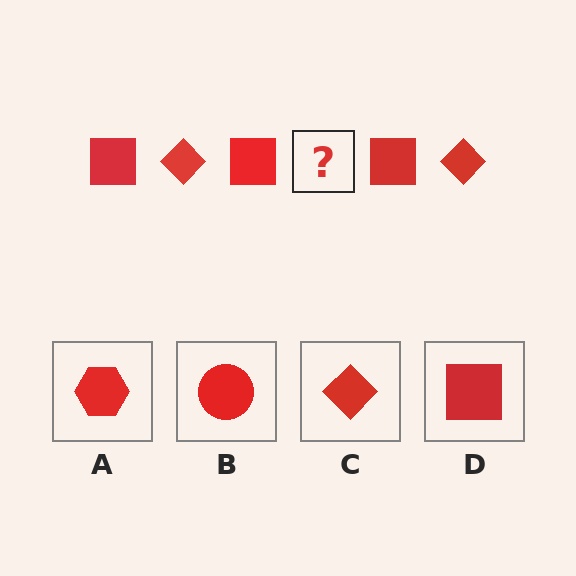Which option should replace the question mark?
Option C.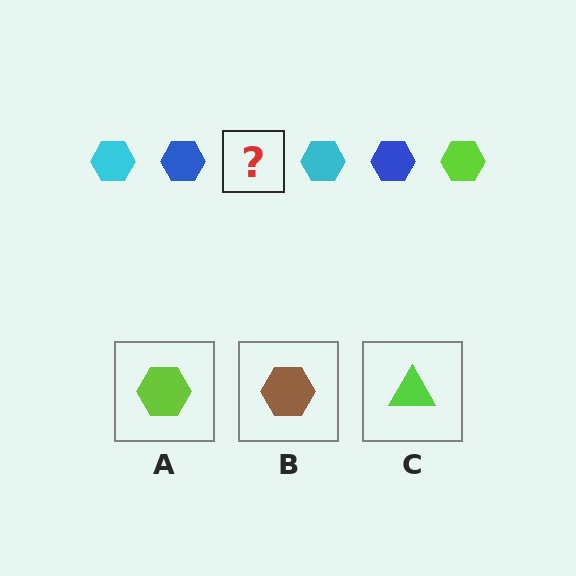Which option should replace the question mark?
Option A.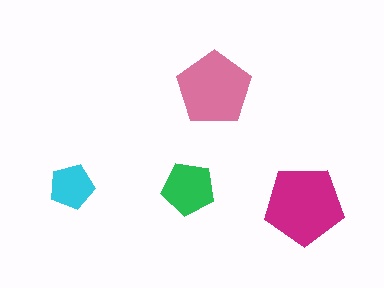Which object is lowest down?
The magenta pentagon is bottommost.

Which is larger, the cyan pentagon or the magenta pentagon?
The magenta one.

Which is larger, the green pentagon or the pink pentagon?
The pink one.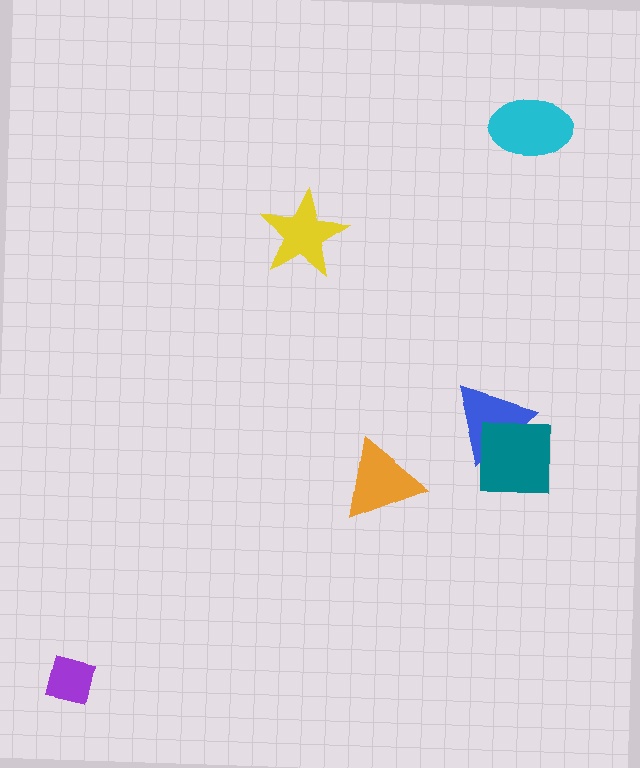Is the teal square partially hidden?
No, no other shape covers it.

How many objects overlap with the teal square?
1 object overlaps with the teal square.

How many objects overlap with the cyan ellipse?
0 objects overlap with the cyan ellipse.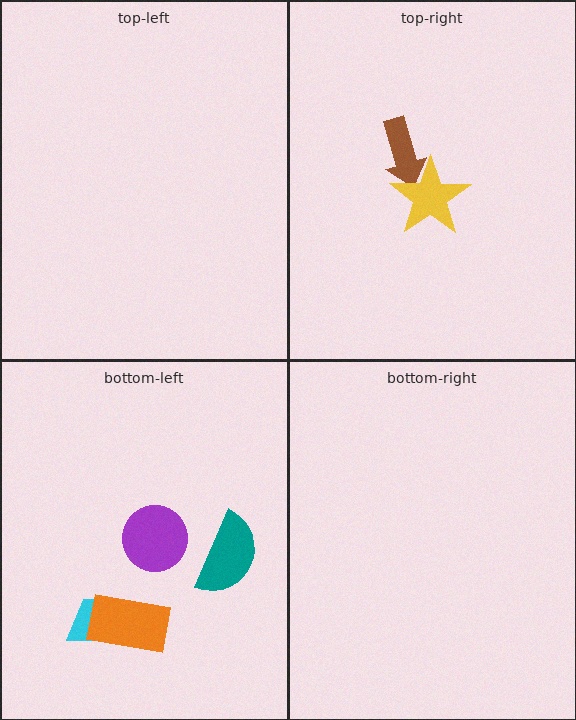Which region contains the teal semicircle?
The bottom-left region.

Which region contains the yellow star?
The top-right region.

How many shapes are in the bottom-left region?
4.